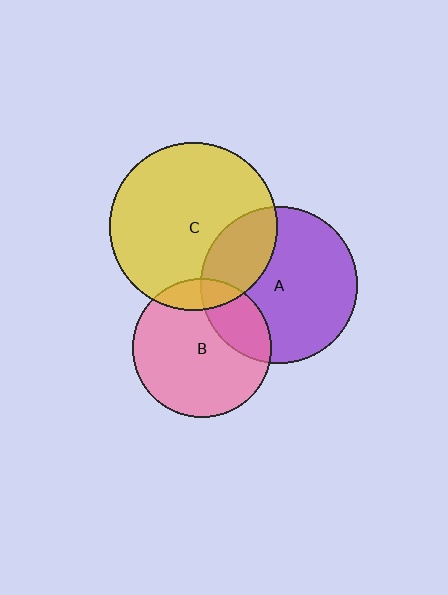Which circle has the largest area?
Circle C (yellow).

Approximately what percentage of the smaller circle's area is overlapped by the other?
Approximately 15%.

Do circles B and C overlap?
Yes.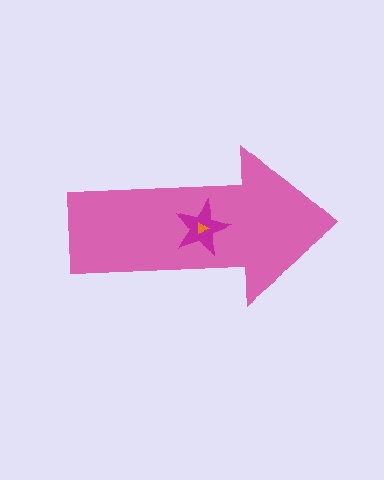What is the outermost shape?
The pink arrow.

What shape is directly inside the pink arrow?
The magenta star.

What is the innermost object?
The orange triangle.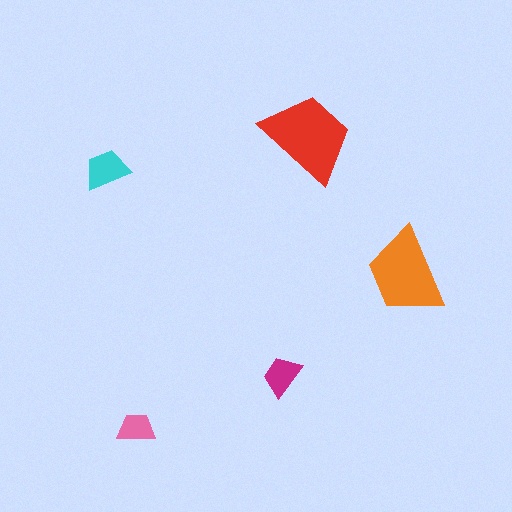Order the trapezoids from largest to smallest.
the red one, the orange one, the cyan one, the magenta one, the pink one.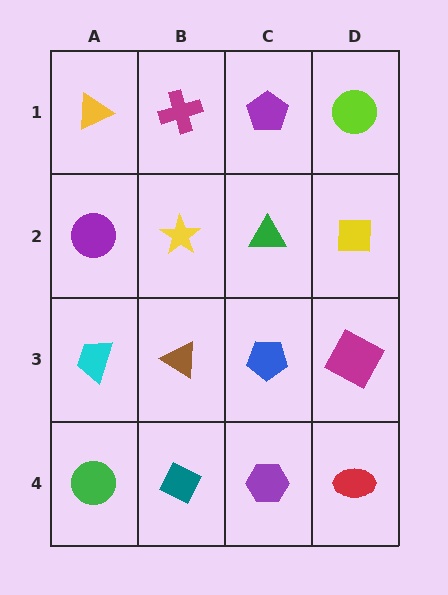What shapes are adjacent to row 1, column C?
A green triangle (row 2, column C), a magenta cross (row 1, column B), a lime circle (row 1, column D).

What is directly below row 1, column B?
A yellow star.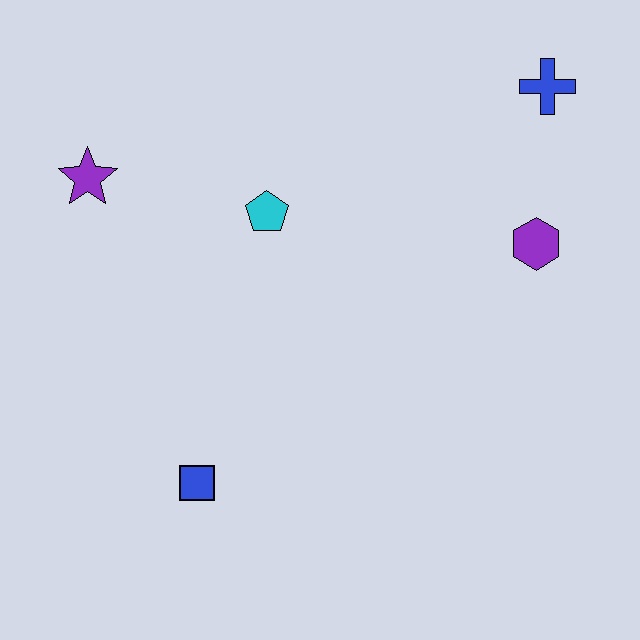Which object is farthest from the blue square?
The blue cross is farthest from the blue square.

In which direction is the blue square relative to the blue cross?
The blue square is below the blue cross.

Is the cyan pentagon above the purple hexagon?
Yes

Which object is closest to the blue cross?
The purple hexagon is closest to the blue cross.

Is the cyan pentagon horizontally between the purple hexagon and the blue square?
Yes